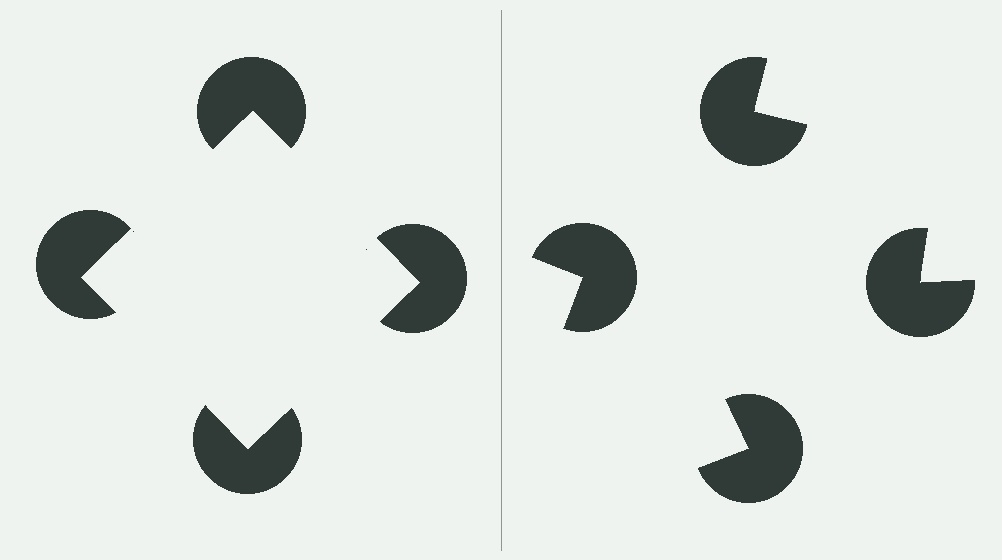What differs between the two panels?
The pac-man discs are positioned identically on both sides; only the wedge orientations differ. On the left they align to a square; on the right they are misaligned.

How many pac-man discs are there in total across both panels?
8 — 4 on each side.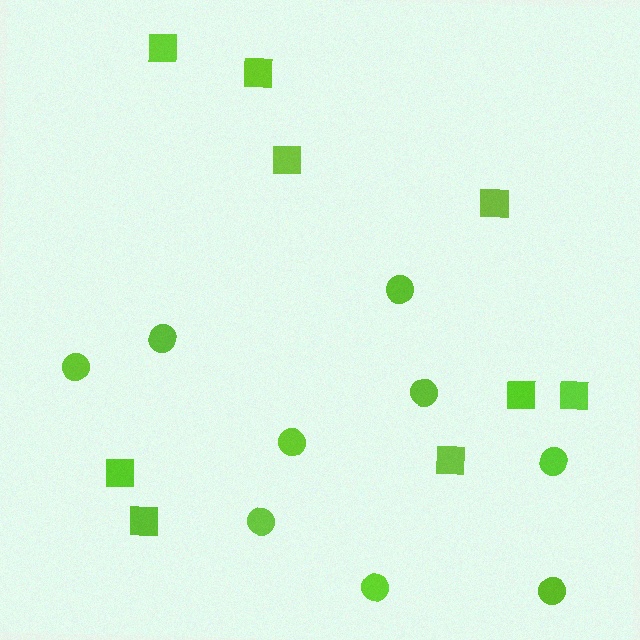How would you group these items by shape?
There are 2 groups: one group of squares (9) and one group of circles (9).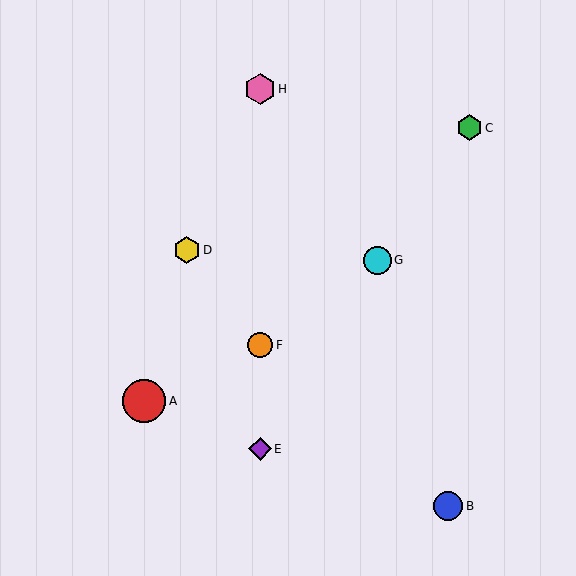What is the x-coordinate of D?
Object D is at x≈187.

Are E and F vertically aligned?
Yes, both are at x≈260.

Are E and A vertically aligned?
No, E is at x≈260 and A is at x≈144.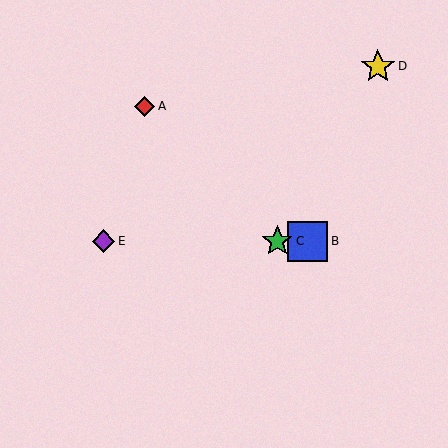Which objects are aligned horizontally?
Objects B, C, E are aligned horizontally.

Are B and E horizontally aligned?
Yes, both are at y≈241.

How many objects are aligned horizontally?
3 objects (B, C, E) are aligned horizontally.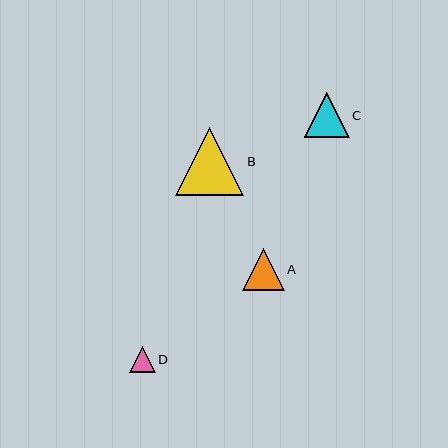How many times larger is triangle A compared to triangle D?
Triangle A is approximately 1.6 times the size of triangle D.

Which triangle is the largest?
Triangle B is the largest with a size of approximately 68 pixels.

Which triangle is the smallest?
Triangle D is the smallest with a size of approximately 26 pixels.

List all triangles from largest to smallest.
From largest to smallest: B, C, A, D.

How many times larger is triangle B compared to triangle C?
Triangle B is approximately 1.5 times the size of triangle C.